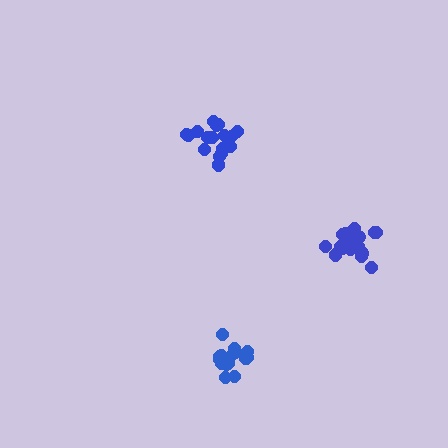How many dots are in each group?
Group 1: 18 dots, Group 2: 16 dots, Group 3: 19 dots (53 total).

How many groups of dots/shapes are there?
There are 3 groups.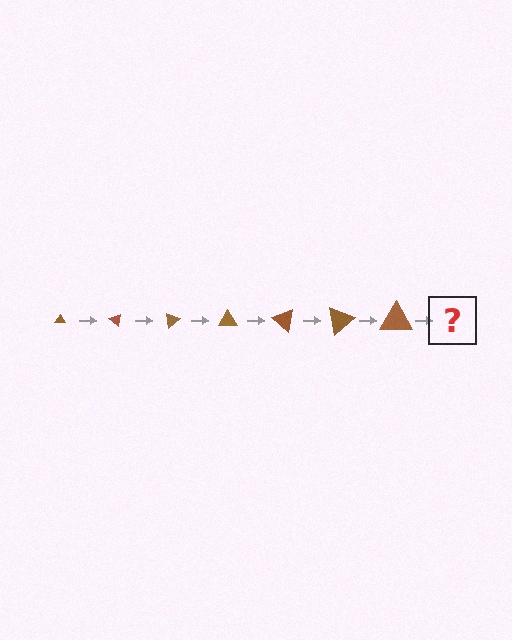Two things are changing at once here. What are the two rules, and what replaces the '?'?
The two rules are that the triangle grows larger each step and it rotates 40 degrees each step. The '?' should be a triangle, larger than the previous one and rotated 280 degrees from the start.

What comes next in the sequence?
The next element should be a triangle, larger than the previous one and rotated 280 degrees from the start.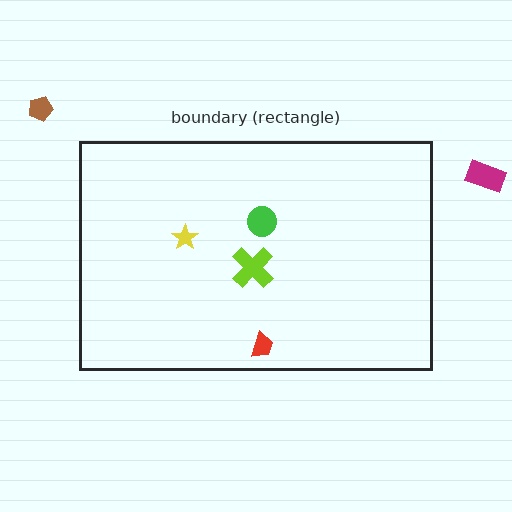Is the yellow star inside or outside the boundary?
Inside.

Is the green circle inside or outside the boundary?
Inside.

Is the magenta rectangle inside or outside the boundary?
Outside.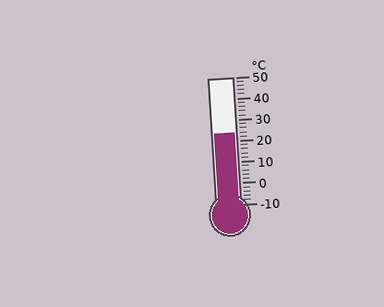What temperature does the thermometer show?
The thermometer shows approximately 24°C.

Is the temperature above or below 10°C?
The temperature is above 10°C.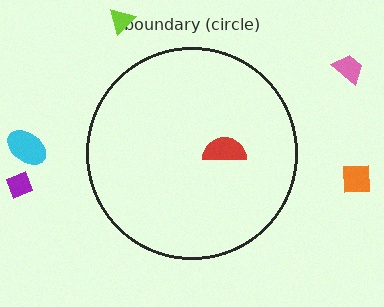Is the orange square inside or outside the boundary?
Outside.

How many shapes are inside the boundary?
1 inside, 5 outside.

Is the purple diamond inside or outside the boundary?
Outside.